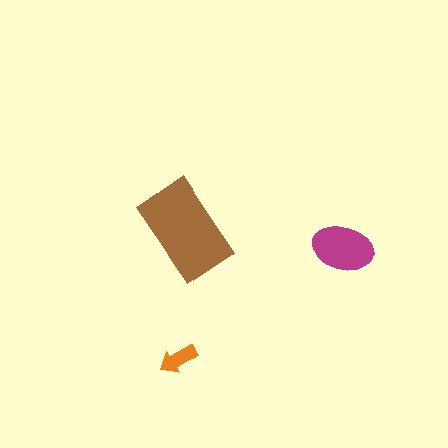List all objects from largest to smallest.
The brown rectangle, the magenta ellipse, the orange arrow.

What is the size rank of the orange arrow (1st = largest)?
3rd.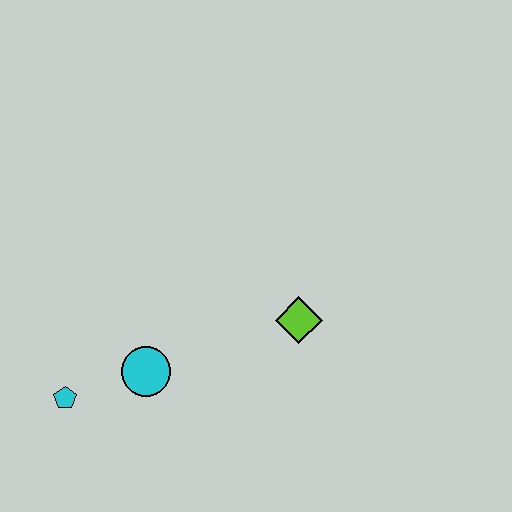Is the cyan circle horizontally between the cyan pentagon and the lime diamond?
Yes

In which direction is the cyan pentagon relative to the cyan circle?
The cyan pentagon is to the left of the cyan circle.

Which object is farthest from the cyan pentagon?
The lime diamond is farthest from the cyan pentagon.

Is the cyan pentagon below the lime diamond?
Yes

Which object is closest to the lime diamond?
The cyan circle is closest to the lime diamond.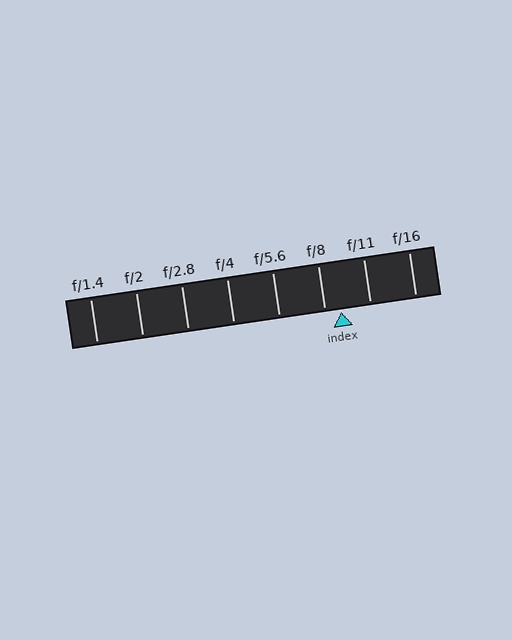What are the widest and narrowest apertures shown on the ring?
The widest aperture shown is f/1.4 and the narrowest is f/16.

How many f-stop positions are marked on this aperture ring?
There are 8 f-stop positions marked.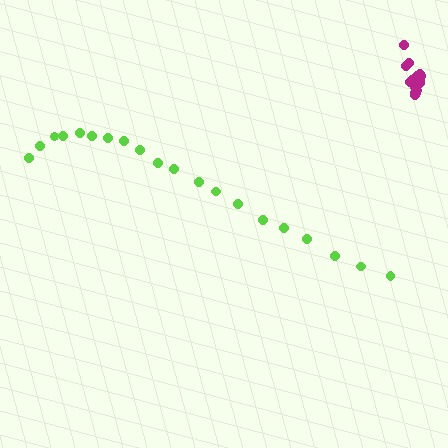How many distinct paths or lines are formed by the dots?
There are 2 distinct paths.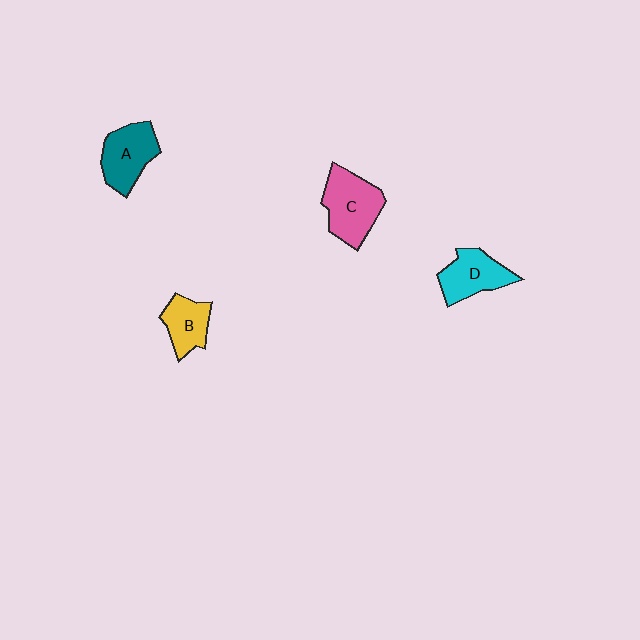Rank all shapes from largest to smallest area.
From largest to smallest: C (pink), A (teal), D (cyan), B (yellow).